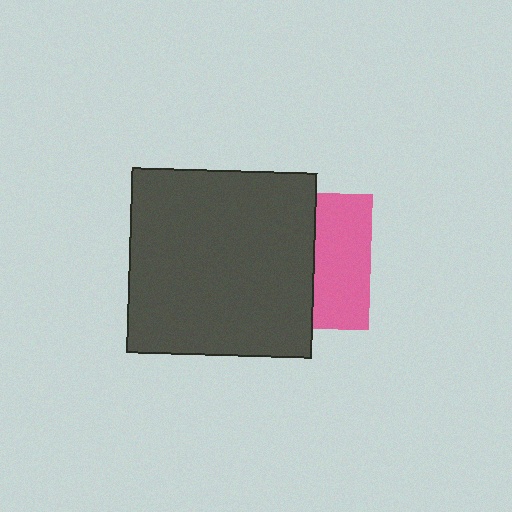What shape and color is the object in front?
The object in front is a dark gray square.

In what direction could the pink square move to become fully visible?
The pink square could move right. That would shift it out from behind the dark gray square entirely.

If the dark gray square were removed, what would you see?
You would see the complete pink square.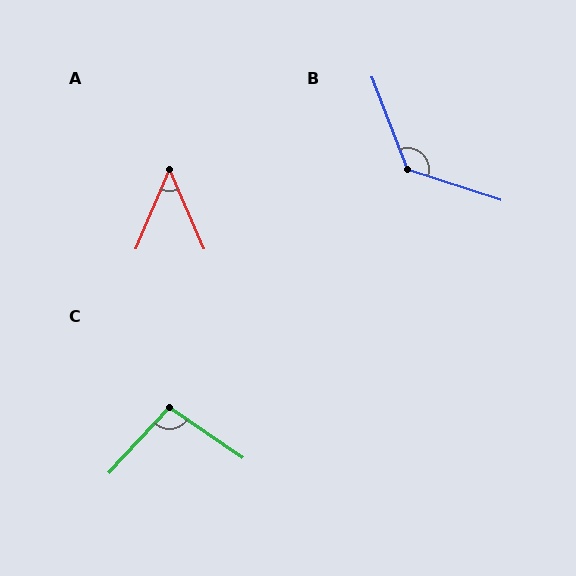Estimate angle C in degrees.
Approximately 98 degrees.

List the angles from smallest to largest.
A (46°), C (98°), B (129°).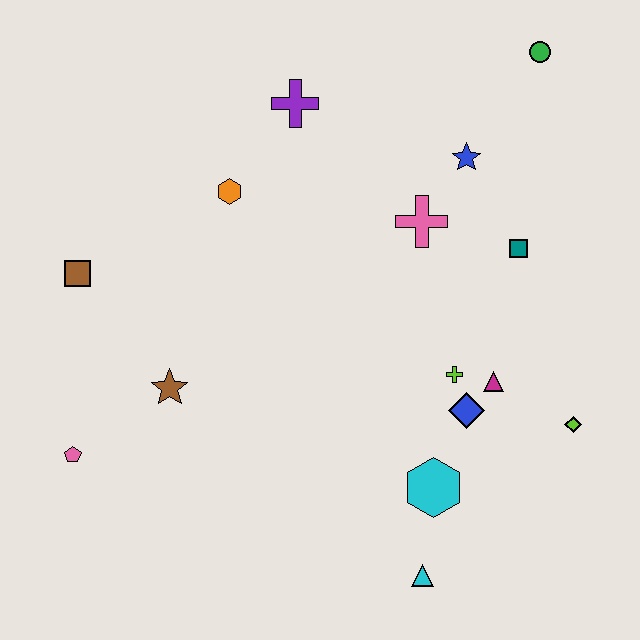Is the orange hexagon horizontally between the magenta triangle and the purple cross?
No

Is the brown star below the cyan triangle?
No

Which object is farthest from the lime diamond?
The brown square is farthest from the lime diamond.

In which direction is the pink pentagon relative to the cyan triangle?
The pink pentagon is to the left of the cyan triangle.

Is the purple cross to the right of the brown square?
Yes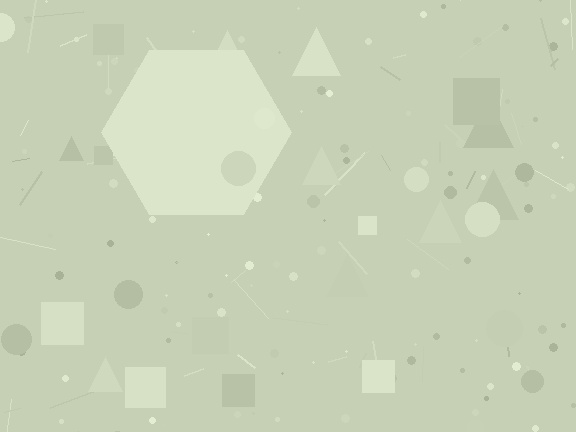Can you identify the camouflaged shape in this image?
The camouflaged shape is a hexagon.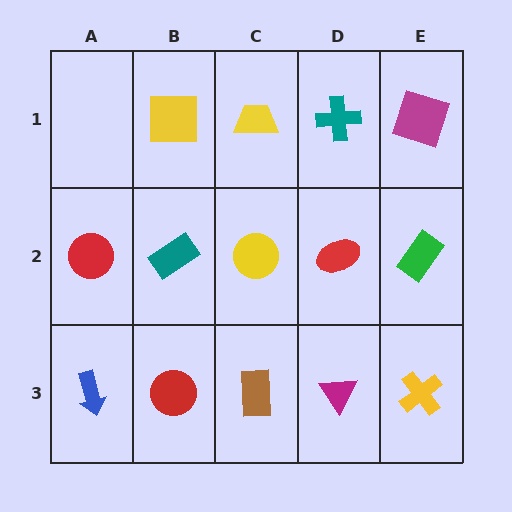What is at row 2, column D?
A red ellipse.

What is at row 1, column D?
A teal cross.